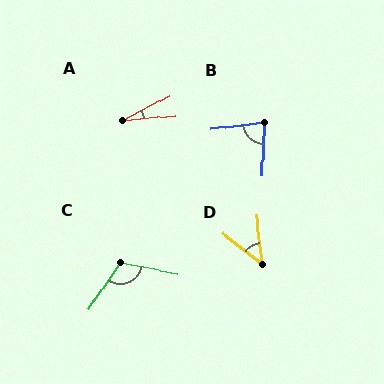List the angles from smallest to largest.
A (22°), D (45°), B (80°), C (113°).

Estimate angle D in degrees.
Approximately 45 degrees.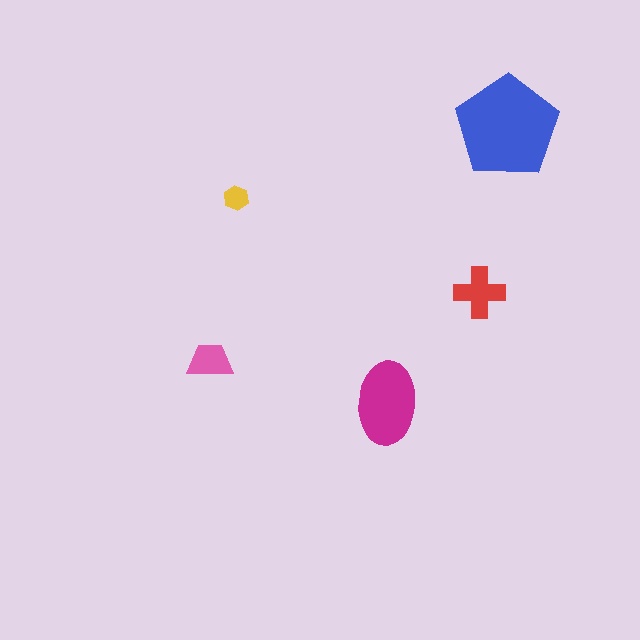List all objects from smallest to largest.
The yellow hexagon, the pink trapezoid, the red cross, the magenta ellipse, the blue pentagon.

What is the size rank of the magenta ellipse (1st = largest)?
2nd.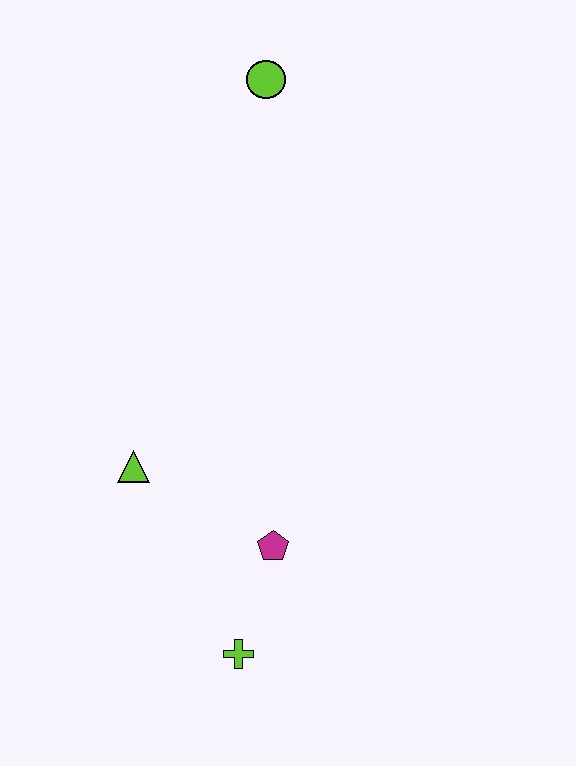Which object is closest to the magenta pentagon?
The lime cross is closest to the magenta pentagon.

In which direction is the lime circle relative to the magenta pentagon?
The lime circle is above the magenta pentagon.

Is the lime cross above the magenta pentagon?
No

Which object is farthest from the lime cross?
The lime circle is farthest from the lime cross.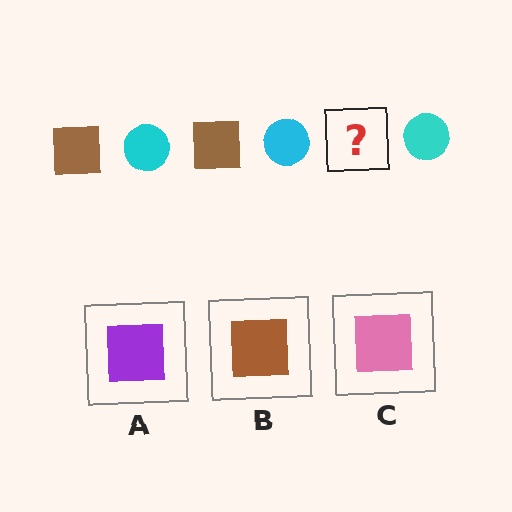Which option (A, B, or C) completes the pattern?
B.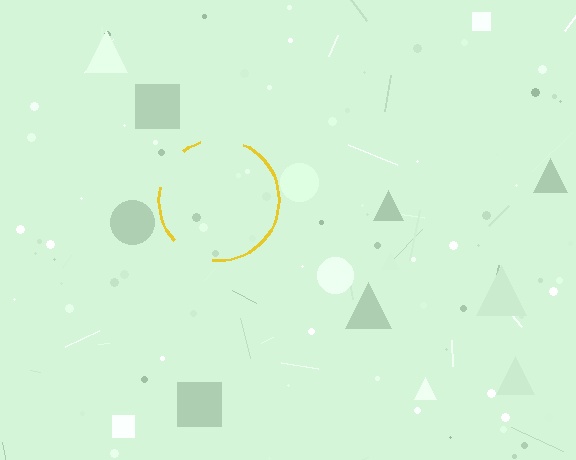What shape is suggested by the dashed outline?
The dashed outline suggests a circle.